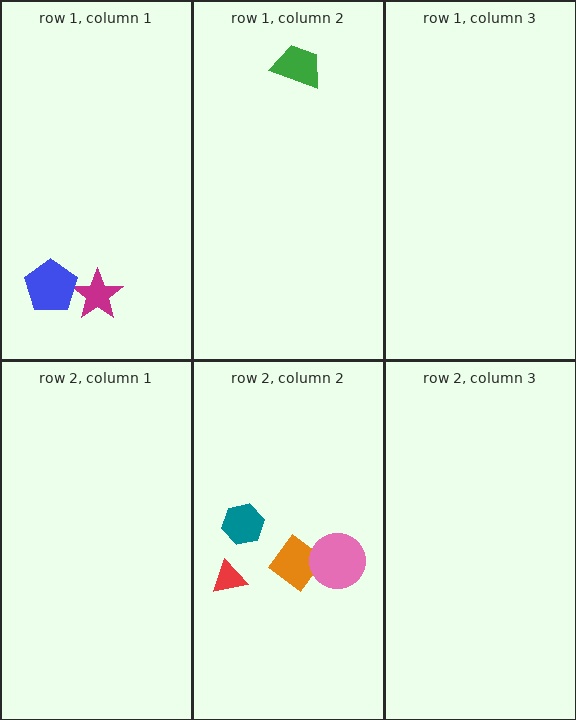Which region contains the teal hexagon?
The row 2, column 2 region.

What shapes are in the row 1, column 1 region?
The magenta star, the blue pentagon.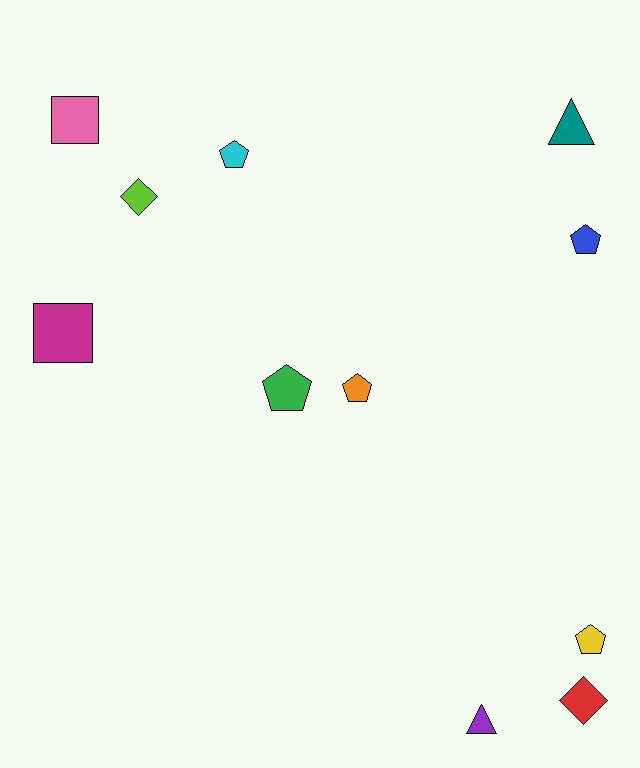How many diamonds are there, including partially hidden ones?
There are 2 diamonds.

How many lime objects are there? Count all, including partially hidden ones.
There is 1 lime object.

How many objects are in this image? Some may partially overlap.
There are 11 objects.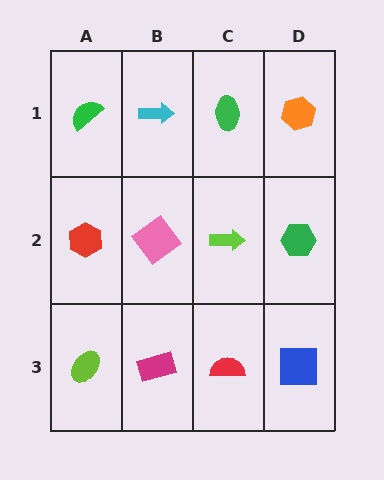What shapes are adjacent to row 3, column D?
A green hexagon (row 2, column D), a red semicircle (row 3, column C).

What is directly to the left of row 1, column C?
A cyan arrow.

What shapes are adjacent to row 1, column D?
A green hexagon (row 2, column D), a green ellipse (row 1, column C).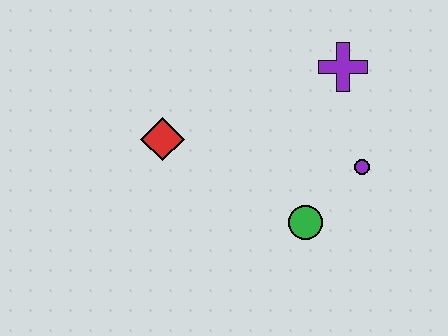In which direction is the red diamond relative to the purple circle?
The red diamond is to the left of the purple circle.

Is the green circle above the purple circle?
No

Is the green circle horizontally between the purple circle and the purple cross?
No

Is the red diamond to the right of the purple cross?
No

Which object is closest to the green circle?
The purple circle is closest to the green circle.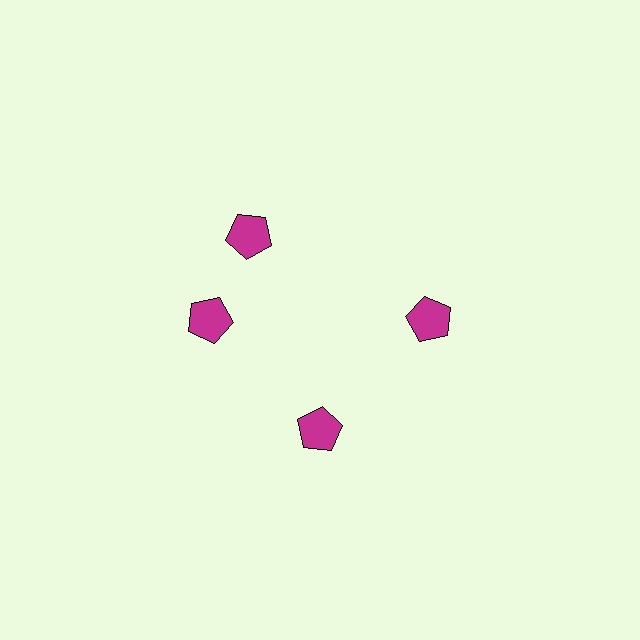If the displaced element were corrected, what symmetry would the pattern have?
It would have 4-fold rotational symmetry — the pattern would map onto itself every 90 degrees.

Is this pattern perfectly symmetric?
No. The 4 magenta pentagons are arranged in a ring, but one element near the 12 o'clock position is rotated out of alignment along the ring, breaking the 4-fold rotational symmetry.